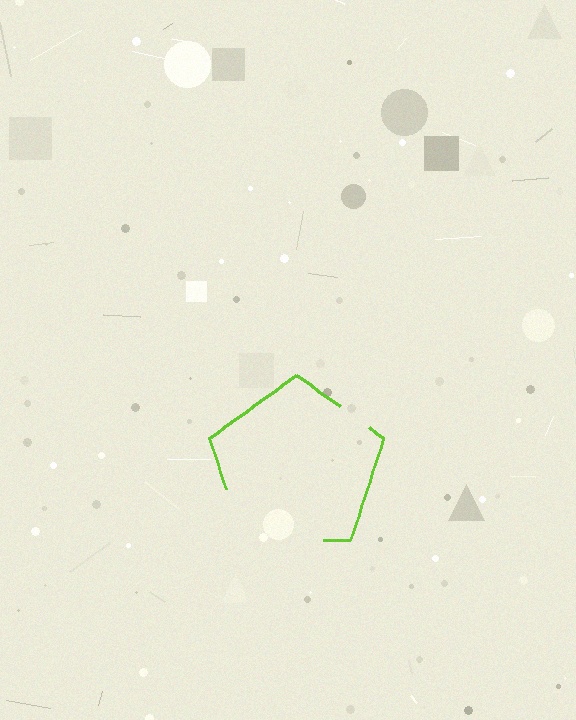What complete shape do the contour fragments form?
The contour fragments form a pentagon.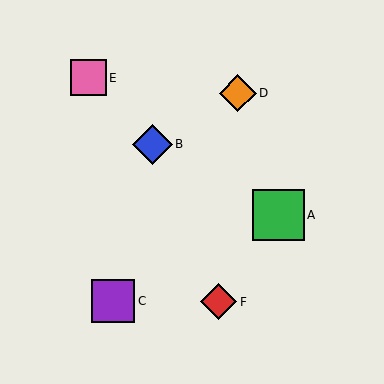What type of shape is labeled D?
Shape D is an orange diamond.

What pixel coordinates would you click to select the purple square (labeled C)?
Click at (113, 301) to select the purple square C.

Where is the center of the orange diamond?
The center of the orange diamond is at (238, 93).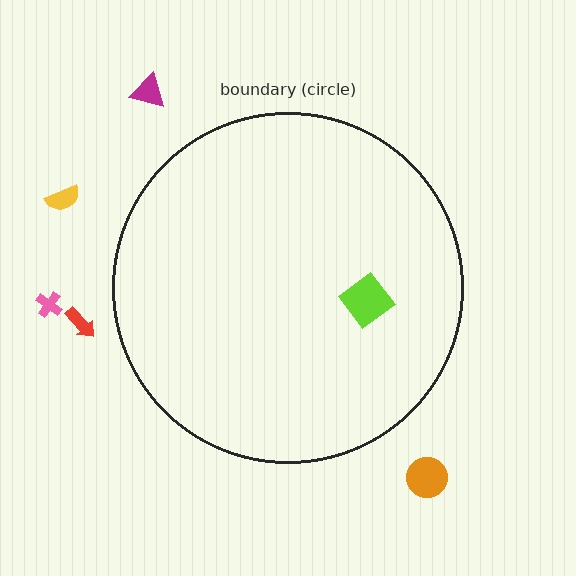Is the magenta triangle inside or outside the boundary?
Outside.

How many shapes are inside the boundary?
1 inside, 5 outside.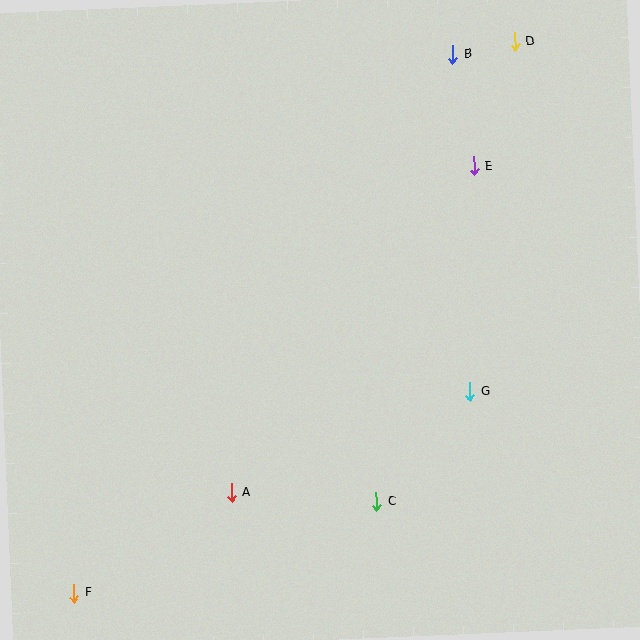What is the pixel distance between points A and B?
The distance between A and B is 491 pixels.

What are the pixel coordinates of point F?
Point F is at (74, 593).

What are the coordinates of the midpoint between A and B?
The midpoint between A and B is at (342, 273).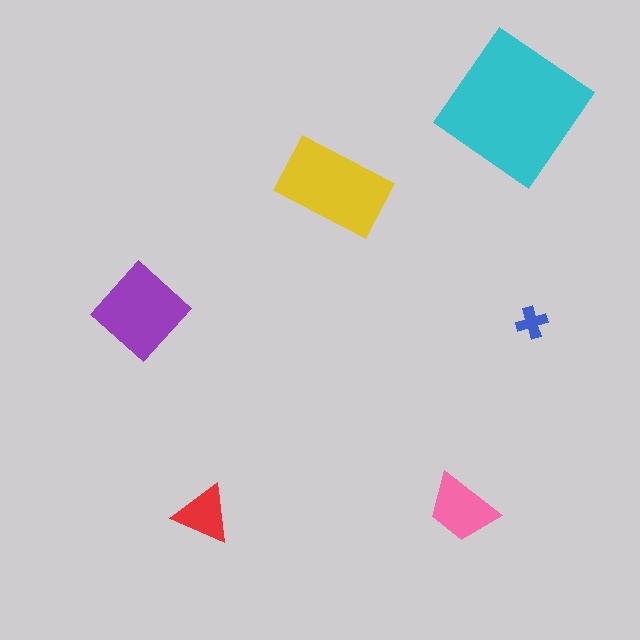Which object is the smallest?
The blue cross.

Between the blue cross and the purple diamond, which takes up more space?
The purple diamond.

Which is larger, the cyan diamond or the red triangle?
The cyan diamond.